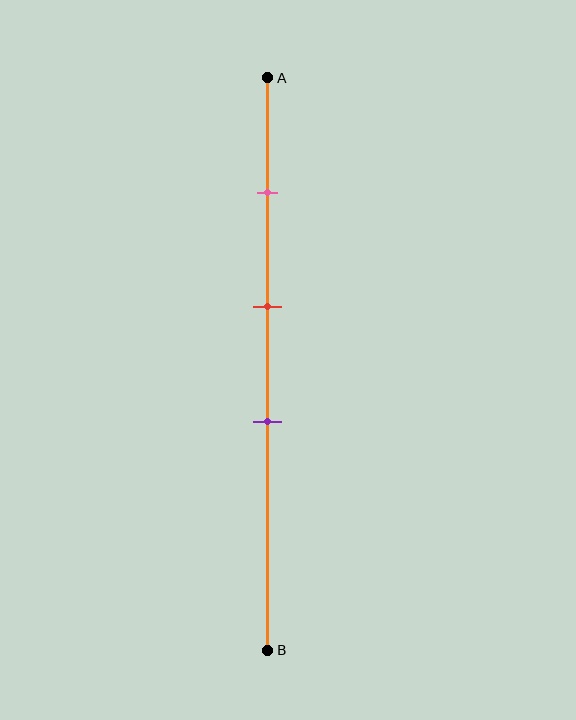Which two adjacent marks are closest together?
The red and purple marks are the closest adjacent pair.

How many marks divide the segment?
There are 3 marks dividing the segment.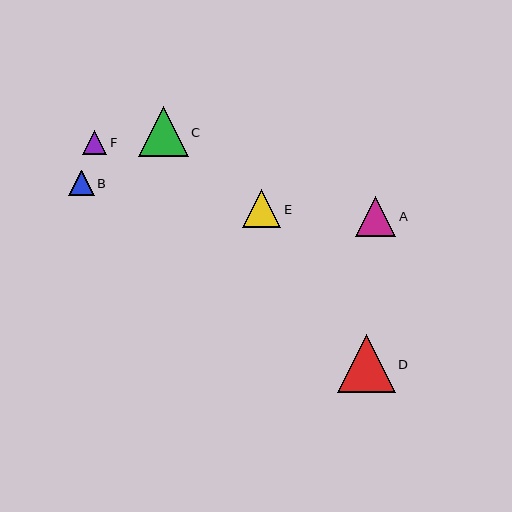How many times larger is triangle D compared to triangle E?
Triangle D is approximately 1.5 times the size of triangle E.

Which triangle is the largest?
Triangle D is the largest with a size of approximately 58 pixels.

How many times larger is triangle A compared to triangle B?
Triangle A is approximately 1.6 times the size of triangle B.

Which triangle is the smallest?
Triangle F is the smallest with a size of approximately 24 pixels.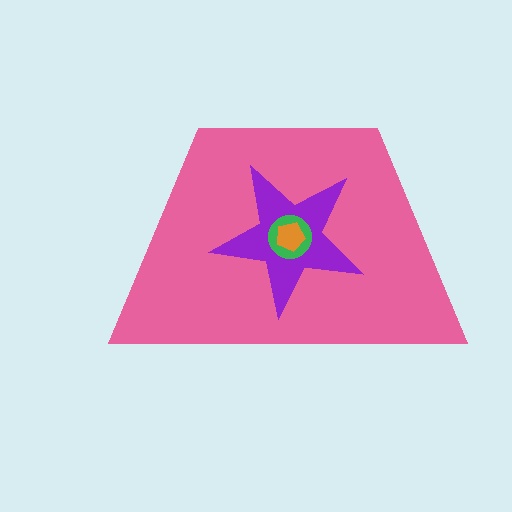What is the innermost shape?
The orange pentagon.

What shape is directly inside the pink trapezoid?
The purple star.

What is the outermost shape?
The pink trapezoid.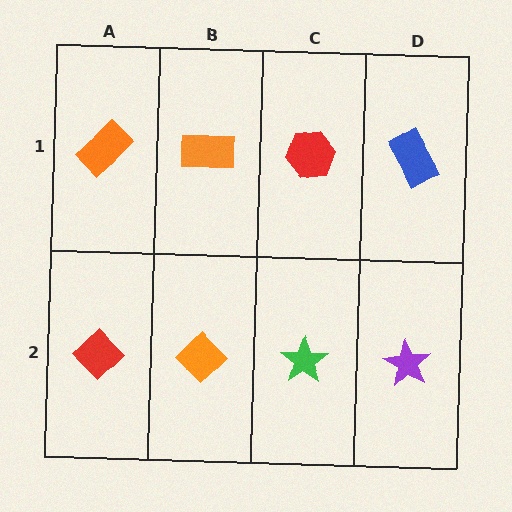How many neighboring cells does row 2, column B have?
3.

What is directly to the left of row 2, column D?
A green star.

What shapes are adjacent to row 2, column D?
A blue rectangle (row 1, column D), a green star (row 2, column C).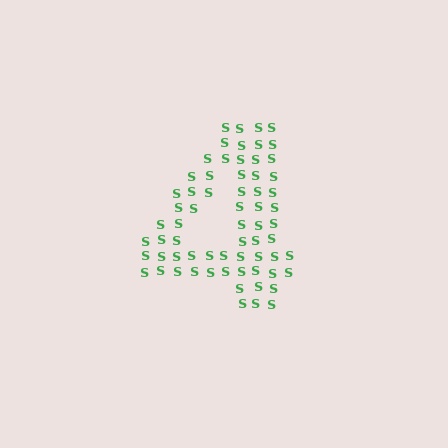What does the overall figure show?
The overall figure shows the digit 4.